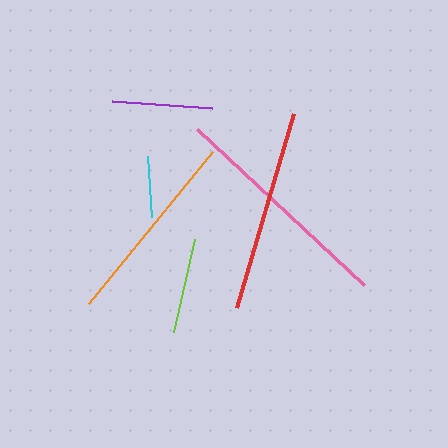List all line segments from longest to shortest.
From longest to shortest: pink, red, orange, purple, lime, cyan.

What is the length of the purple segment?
The purple segment is approximately 100 pixels long.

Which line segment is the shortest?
The cyan line is the shortest at approximately 61 pixels.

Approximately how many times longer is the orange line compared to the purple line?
The orange line is approximately 2.0 times the length of the purple line.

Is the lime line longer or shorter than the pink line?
The pink line is longer than the lime line.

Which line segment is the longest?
The pink line is the longest at approximately 229 pixels.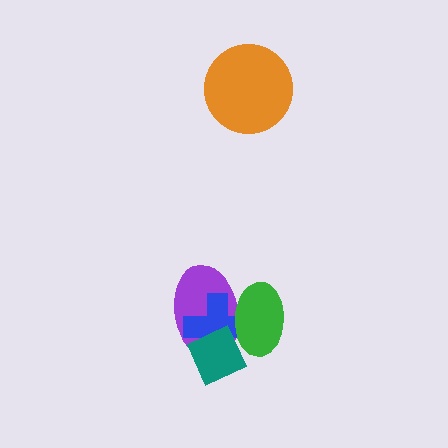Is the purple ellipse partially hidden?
Yes, it is partially covered by another shape.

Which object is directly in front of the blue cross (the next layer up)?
The green ellipse is directly in front of the blue cross.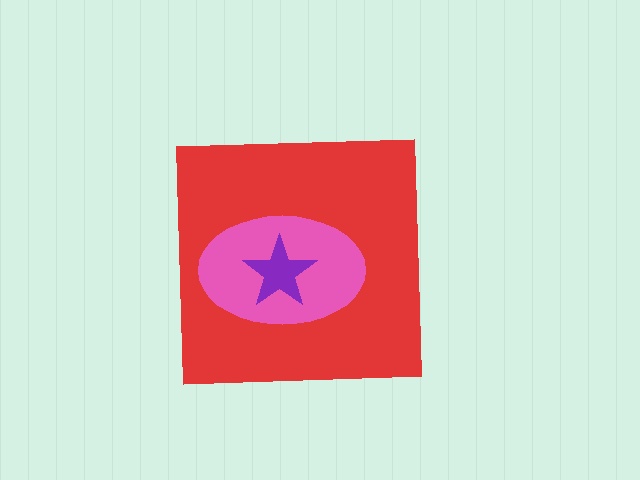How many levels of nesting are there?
3.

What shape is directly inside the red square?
The pink ellipse.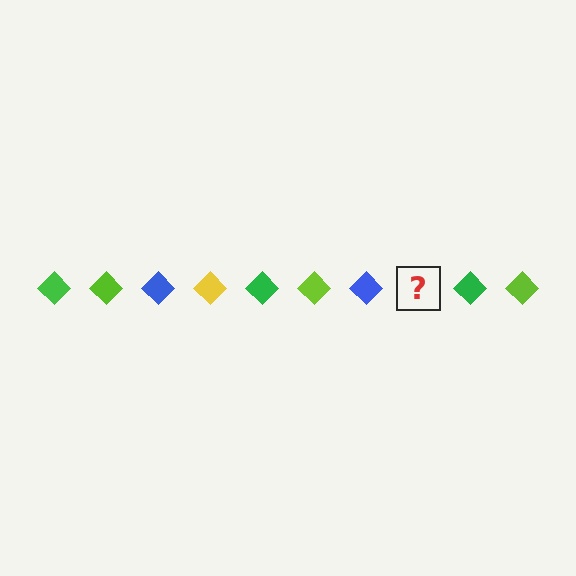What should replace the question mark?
The question mark should be replaced with a yellow diamond.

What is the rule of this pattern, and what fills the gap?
The rule is that the pattern cycles through green, lime, blue, yellow diamonds. The gap should be filled with a yellow diamond.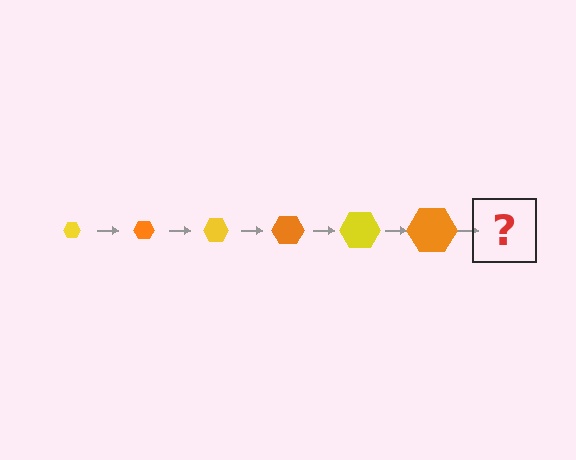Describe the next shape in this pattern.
It should be a yellow hexagon, larger than the previous one.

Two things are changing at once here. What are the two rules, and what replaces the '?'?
The two rules are that the hexagon grows larger each step and the color cycles through yellow and orange. The '?' should be a yellow hexagon, larger than the previous one.